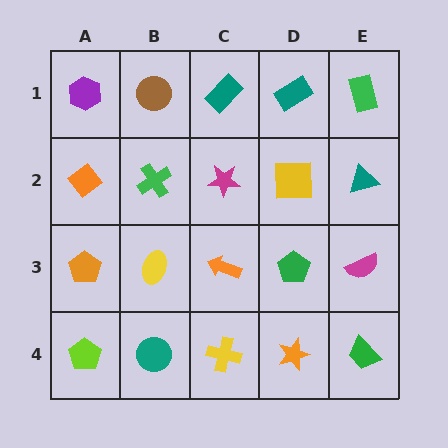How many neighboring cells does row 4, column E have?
2.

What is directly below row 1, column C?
A magenta star.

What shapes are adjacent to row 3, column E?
A teal triangle (row 2, column E), a green trapezoid (row 4, column E), a green pentagon (row 3, column D).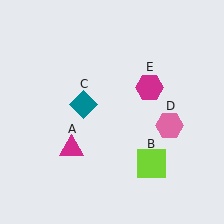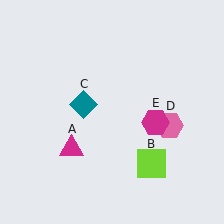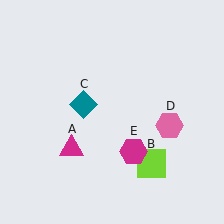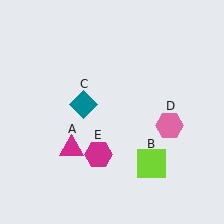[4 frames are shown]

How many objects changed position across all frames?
1 object changed position: magenta hexagon (object E).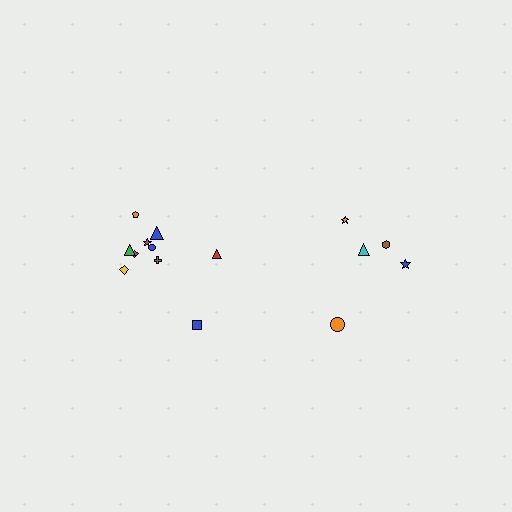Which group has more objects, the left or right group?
The left group.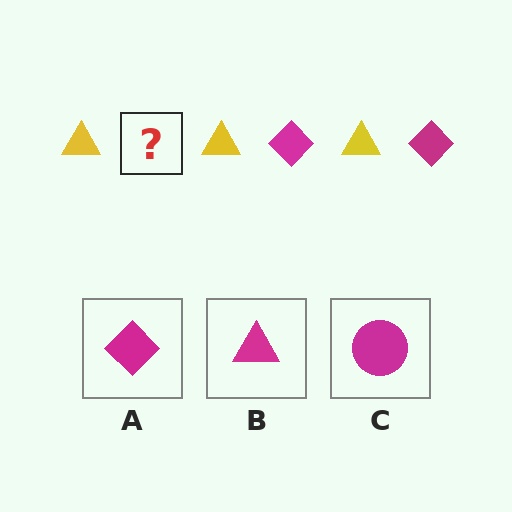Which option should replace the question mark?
Option A.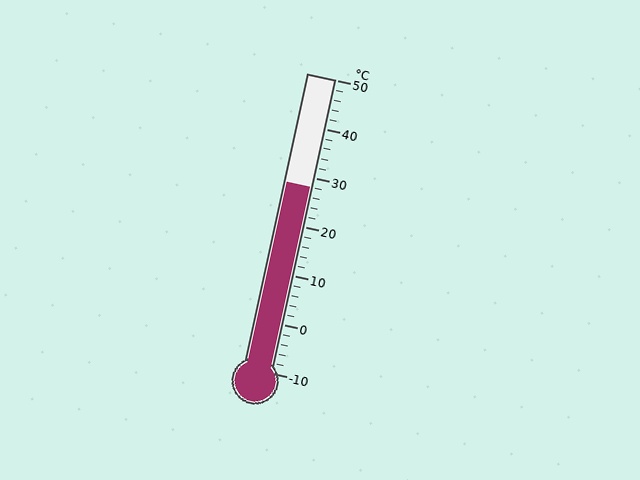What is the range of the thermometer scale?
The thermometer scale ranges from -10°C to 50°C.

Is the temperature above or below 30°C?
The temperature is below 30°C.